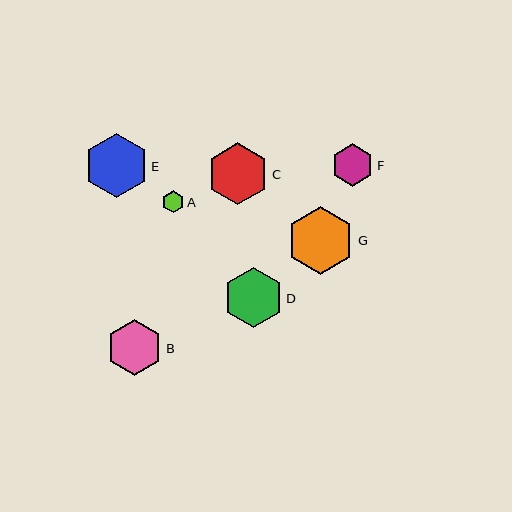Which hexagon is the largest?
Hexagon G is the largest with a size of approximately 68 pixels.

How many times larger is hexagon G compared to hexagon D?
Hexagon G is approximately 1.1 times the size of hexagon D.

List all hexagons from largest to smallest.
From largest to smallest: G, E, C, D, B, F, A.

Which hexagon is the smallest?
Hexagon A is the smallest with a size of approximately 22 pixels.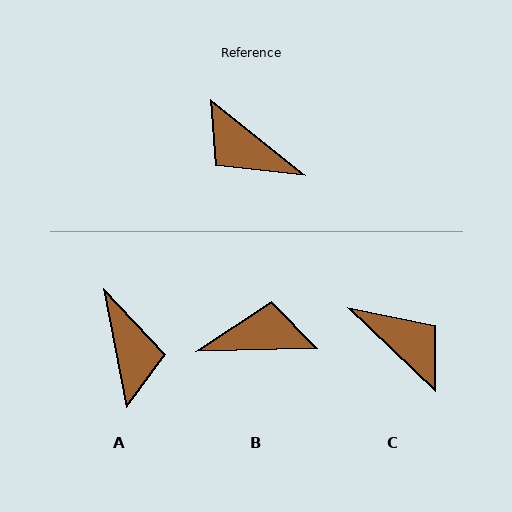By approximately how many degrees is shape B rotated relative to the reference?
Approximately 140 degrees clockwise.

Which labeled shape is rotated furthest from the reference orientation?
C, about 175 degrees away.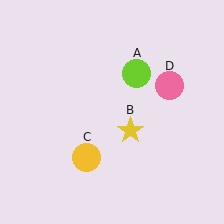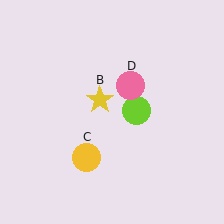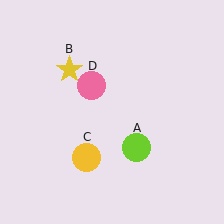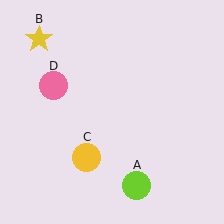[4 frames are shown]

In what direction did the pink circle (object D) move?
The pink circle (object D) moved left.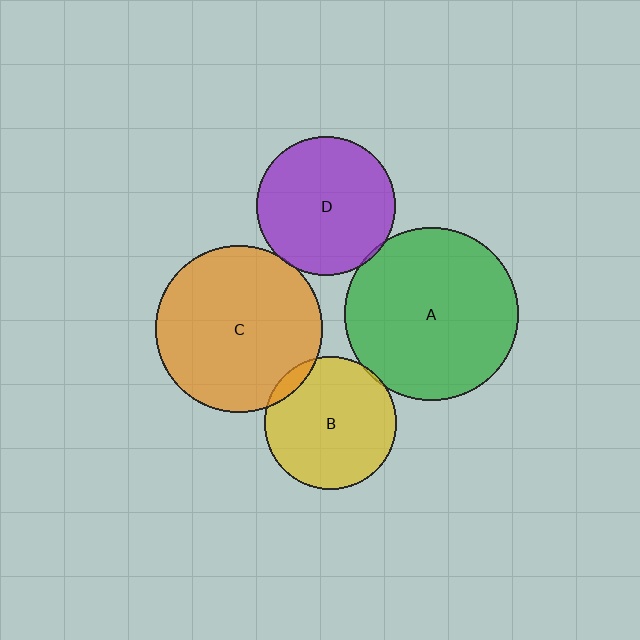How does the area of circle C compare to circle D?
Approximately 1.5 times.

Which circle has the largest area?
Circle A (green).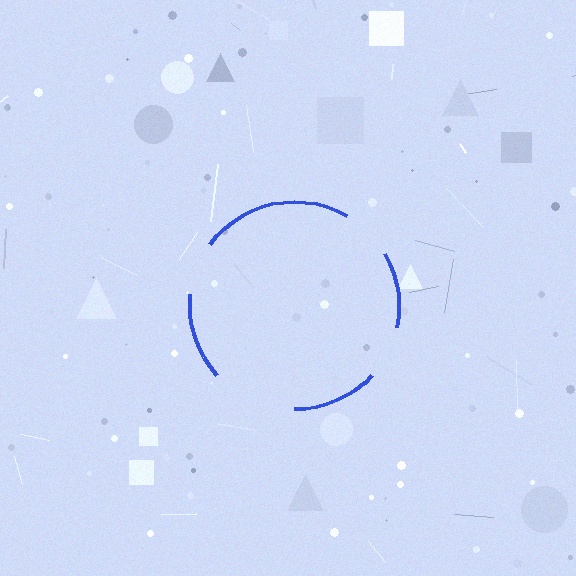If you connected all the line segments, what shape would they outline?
They would outline a circle.